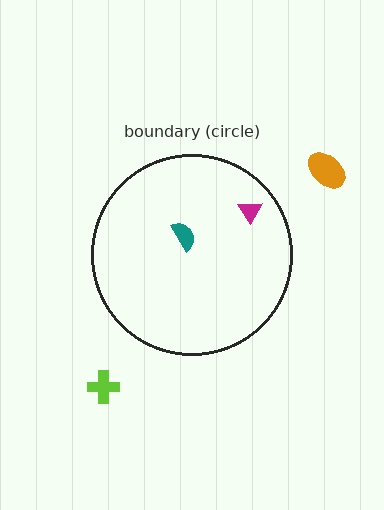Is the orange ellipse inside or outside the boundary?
Outside.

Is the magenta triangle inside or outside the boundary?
Inside.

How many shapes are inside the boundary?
2 inside, 2 outside.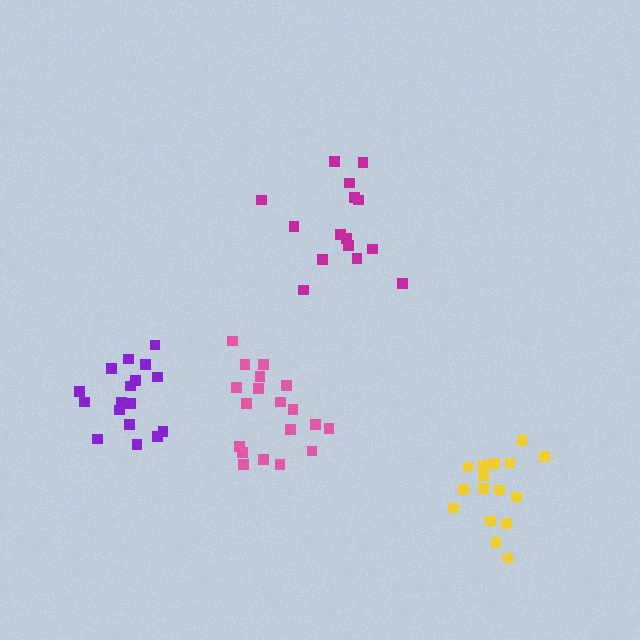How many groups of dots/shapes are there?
There are 4 groups.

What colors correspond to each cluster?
The clusters are colored: yellow, pink, magenta, purple.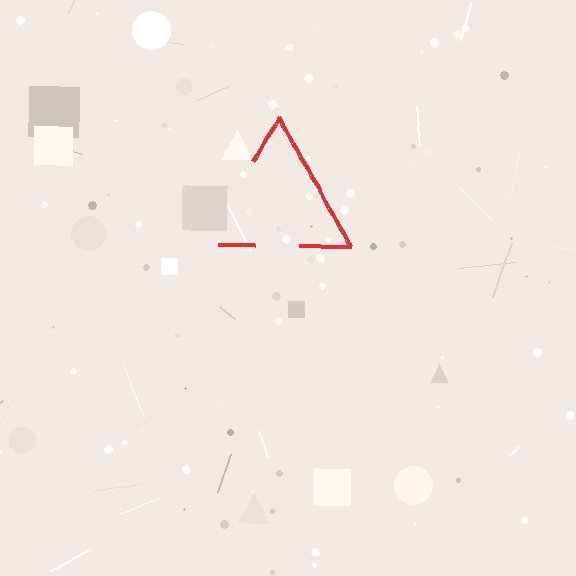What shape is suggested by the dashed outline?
The dashed outline suggests a triangle.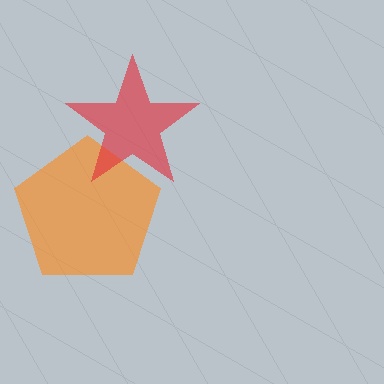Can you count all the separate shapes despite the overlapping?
Yes, there are 2 separate shapes.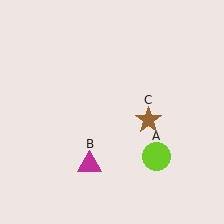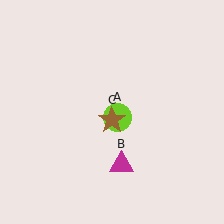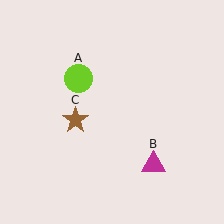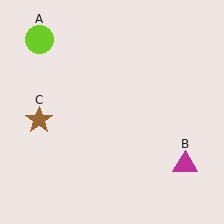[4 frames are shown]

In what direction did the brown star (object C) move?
The brown star (object C) moved left.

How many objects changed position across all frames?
3 objects changed position: lime circle (object A), magenta triangle (object B), brown star (object C).